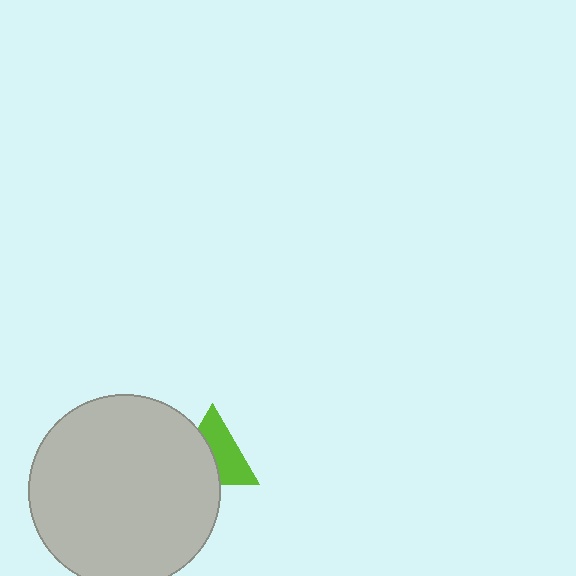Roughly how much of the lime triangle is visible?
About half of it is visible (roughly 54%).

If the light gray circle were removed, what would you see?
You would see the complete lime triangle.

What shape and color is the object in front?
The object in front is a light gray circle.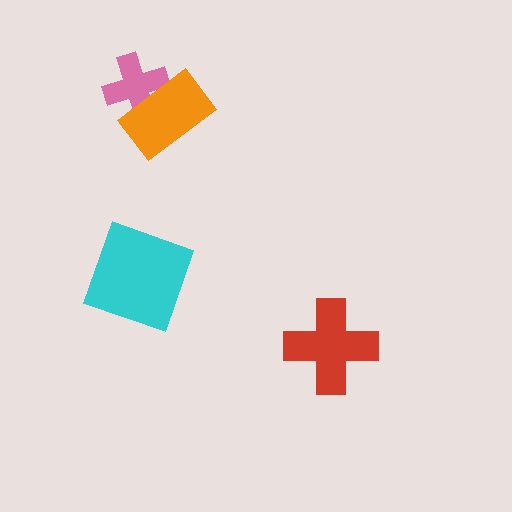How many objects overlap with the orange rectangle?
1 object overlaps with the orange rectangle.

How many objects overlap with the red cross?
0 objects overlap with the red cross.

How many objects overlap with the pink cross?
1 object overlaps with the pink cross.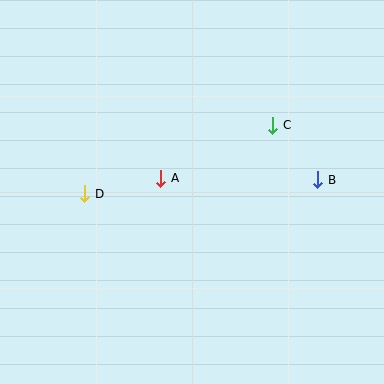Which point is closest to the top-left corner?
Point D is closest to the top-left corner.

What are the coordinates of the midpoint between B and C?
The midpoint between B and C is at (295, 153).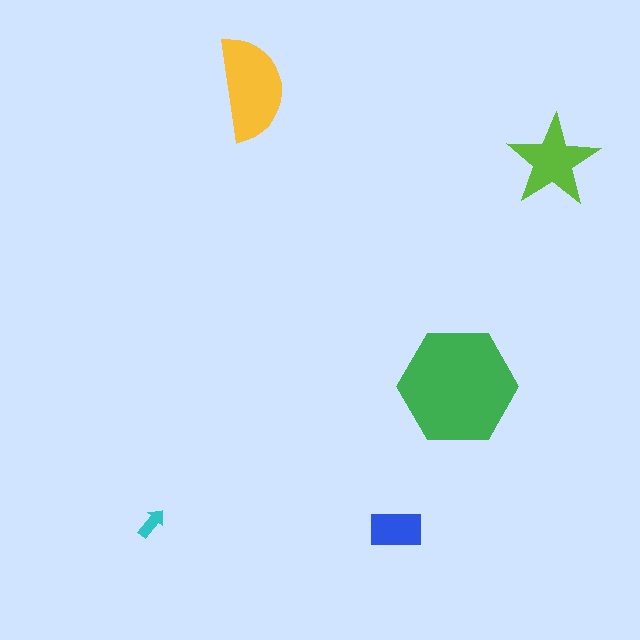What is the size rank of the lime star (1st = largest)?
3rd.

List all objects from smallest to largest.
The cyan arrow, the blue rectangle, the lime star, the yellow semicircle, the green hexagon.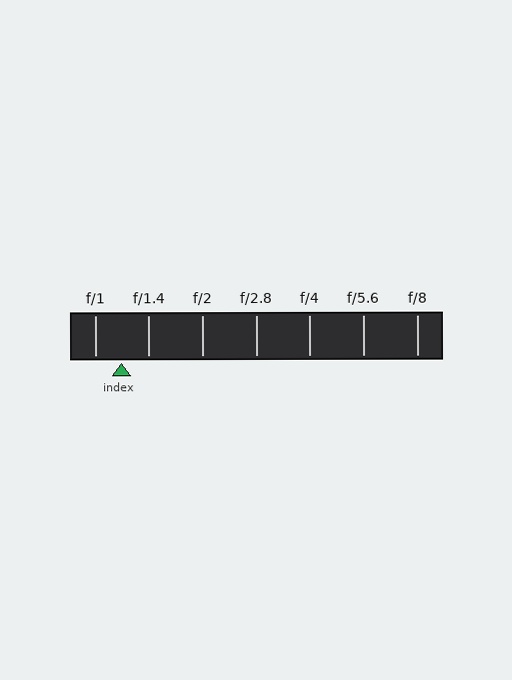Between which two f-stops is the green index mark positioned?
The index mark is between f/1 and f/1.4.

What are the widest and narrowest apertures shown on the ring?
The widest aperture shown is f/1 and the narrowest is f/8.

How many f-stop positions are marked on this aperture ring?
There are 7 f-stop positions marked.